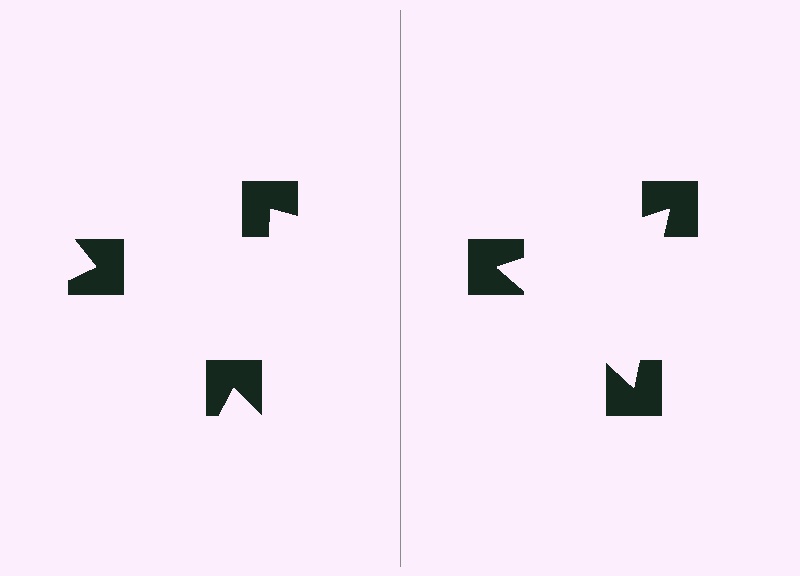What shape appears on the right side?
An illusory triangle.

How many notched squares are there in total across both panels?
6 — 3 on each side.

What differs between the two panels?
The notched squares are positioned identically on both sides; only the wedge orientations differ. On the right they align to a triangle; on the left they are misaligned.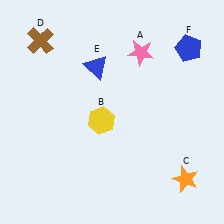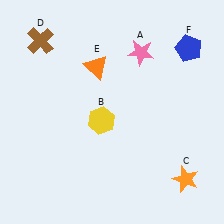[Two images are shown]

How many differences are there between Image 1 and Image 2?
There is 1 difference between the two images.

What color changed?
The triangle (E) changed from blue in Image 1 to orange in Image 2.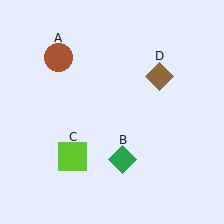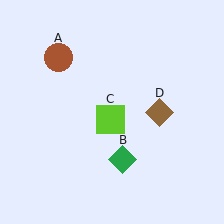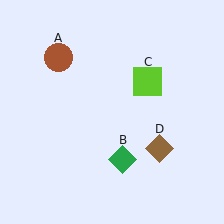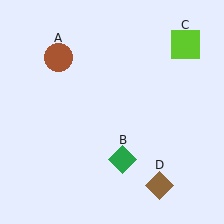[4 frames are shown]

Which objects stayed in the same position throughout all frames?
Brown circle (object A) and green diamond (object B) remained stationary.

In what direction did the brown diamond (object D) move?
The brown diamond (object D) moved down.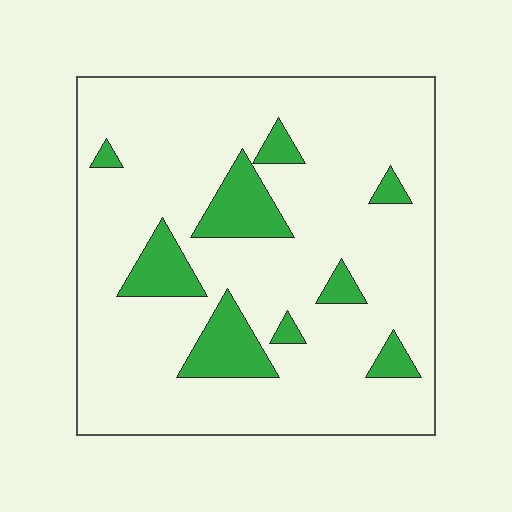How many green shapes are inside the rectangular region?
9.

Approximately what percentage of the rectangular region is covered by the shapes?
Approximately 15%.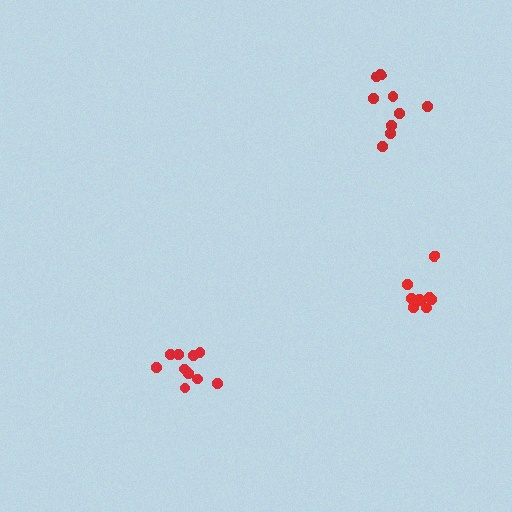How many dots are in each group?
Group 1: 10 dots, Group 2: 10 dots, Group 3: 9 dots (29 total).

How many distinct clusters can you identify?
There are 3 distinct clusters.